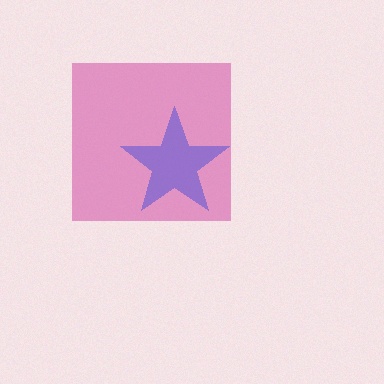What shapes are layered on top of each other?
The layered shapes are: a magenta square, a blue star.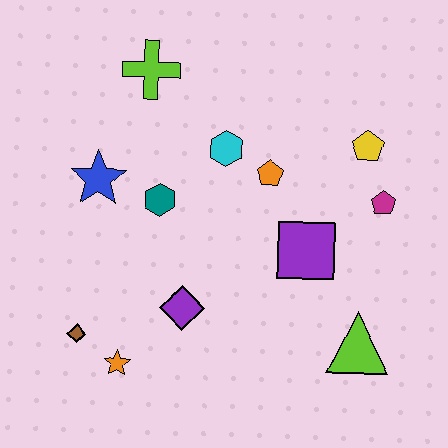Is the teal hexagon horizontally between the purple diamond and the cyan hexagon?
No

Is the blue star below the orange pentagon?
Yes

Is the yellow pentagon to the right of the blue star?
Yes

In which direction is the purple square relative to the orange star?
The purple square is to the right of the orange star.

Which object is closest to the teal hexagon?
The blue star is closest to the teal hexagon.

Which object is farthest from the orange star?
The yellow pentagon is farthest from the orange star.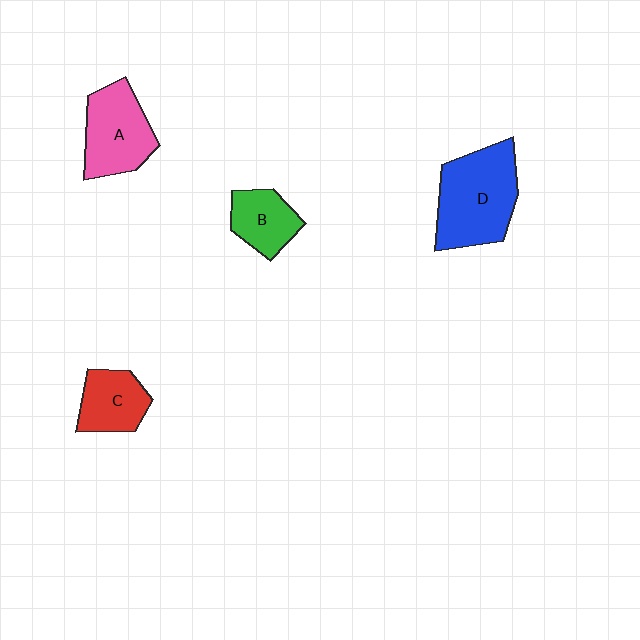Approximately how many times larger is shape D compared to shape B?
Approximately 2.0 times.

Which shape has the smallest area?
Shape B (green).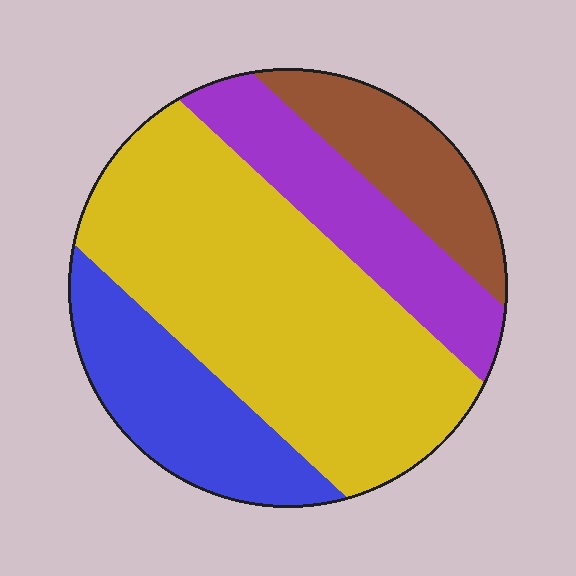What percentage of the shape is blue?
Blue takes up about one fifth (1/5) of the shape.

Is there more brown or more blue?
Blue.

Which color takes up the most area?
Yellow, at roughly 50%.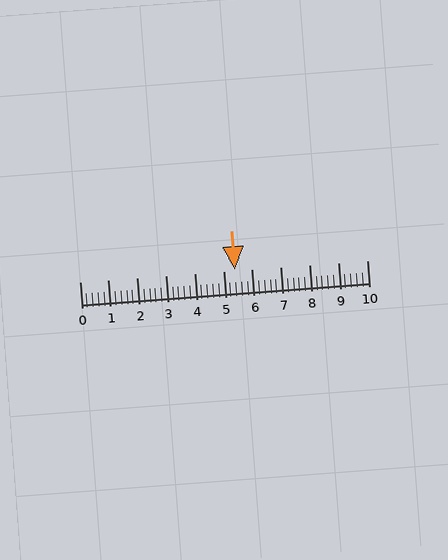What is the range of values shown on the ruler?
The ruler shows values from 0 to 10.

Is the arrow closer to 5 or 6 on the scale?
The arrow is closer to 5.